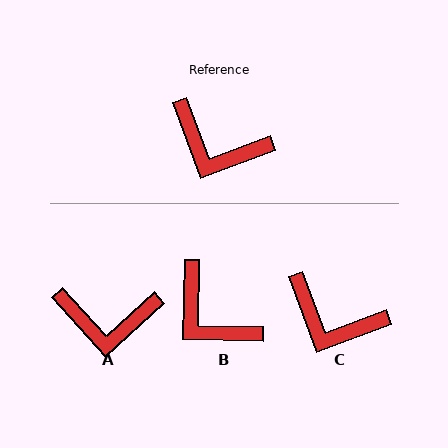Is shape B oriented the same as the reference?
No, it is off by about 22 degrees.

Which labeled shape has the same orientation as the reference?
C.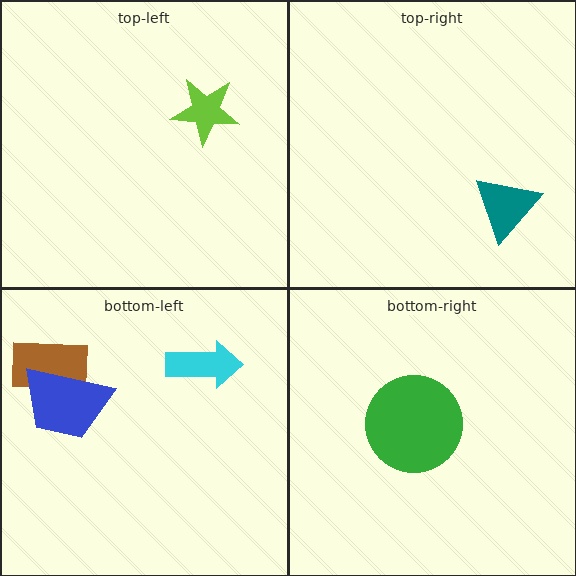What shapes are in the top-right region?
The teal triangle.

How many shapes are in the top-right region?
1.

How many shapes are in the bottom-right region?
1.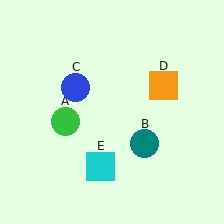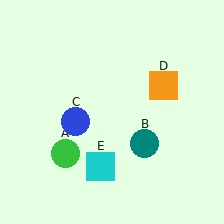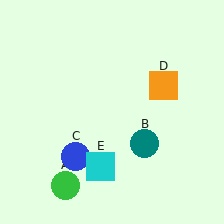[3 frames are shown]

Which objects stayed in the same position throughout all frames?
Teal circle (object B) and orange square (object D) and cyan square (object E) remained stationary.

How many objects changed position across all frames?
2 objects changed position: green circle (object A), blue circle (object C).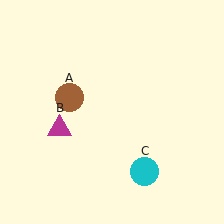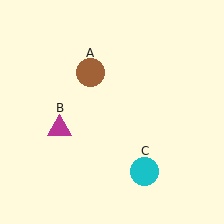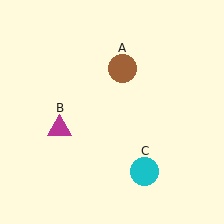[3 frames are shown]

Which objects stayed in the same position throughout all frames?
Magenta triangle (object B) and cyan circle (object C) remained stationary.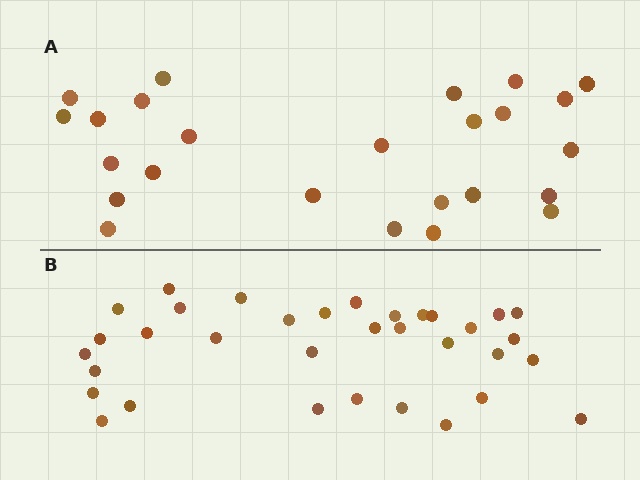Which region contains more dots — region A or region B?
Region B (the bottom region) has more dots.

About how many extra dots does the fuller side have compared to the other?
Region B has roughly 8 or so more dots than region A.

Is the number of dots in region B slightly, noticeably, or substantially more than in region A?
Region B has noticeably more, but not dramatically so. The ratio is roughly 1.4 to 1.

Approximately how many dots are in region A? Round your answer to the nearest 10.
About 20 dots. (The exact count is 25, which rounds to 20.)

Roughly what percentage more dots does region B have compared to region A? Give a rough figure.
About 35% more.